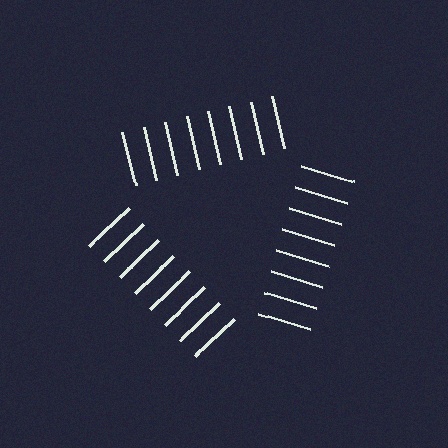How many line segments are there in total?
24 — 8 along each of the 3 edges.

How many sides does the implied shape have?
3 sides — the line-ends trace a triangle.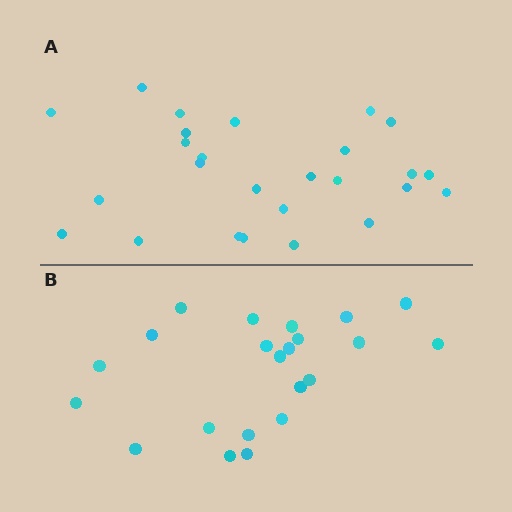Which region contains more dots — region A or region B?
Region A (the top region) has more dots.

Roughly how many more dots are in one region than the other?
Region A has about 4 more dots than region B.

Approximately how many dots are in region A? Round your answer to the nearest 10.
About 30 dots. (The exact count is 26, which rounds to 30.)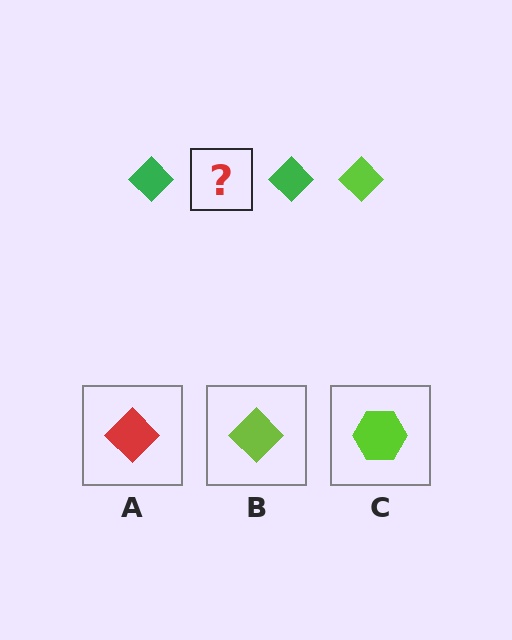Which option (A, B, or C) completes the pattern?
B.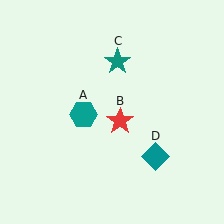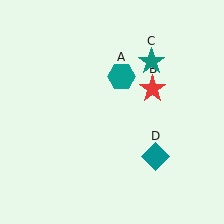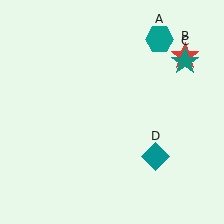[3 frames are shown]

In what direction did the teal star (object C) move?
The teal star (object C) moved right.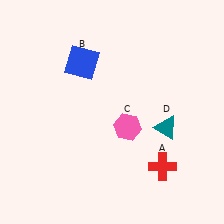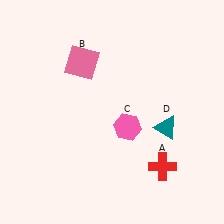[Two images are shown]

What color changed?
The square (B) changed from blue in Image 1 to pink in Image 2.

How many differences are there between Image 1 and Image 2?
There is 1 difference between the two images.